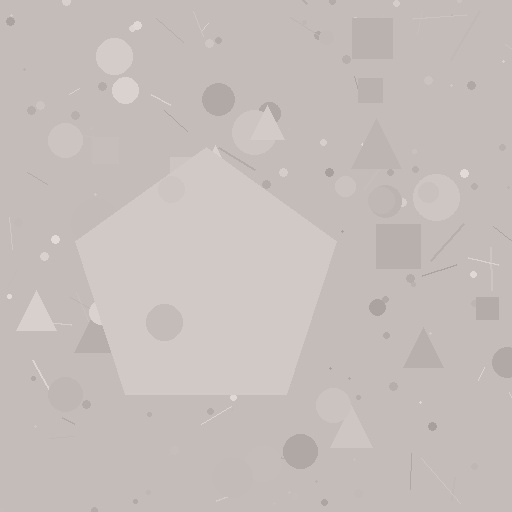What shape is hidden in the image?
A pentagon is hidden in the image.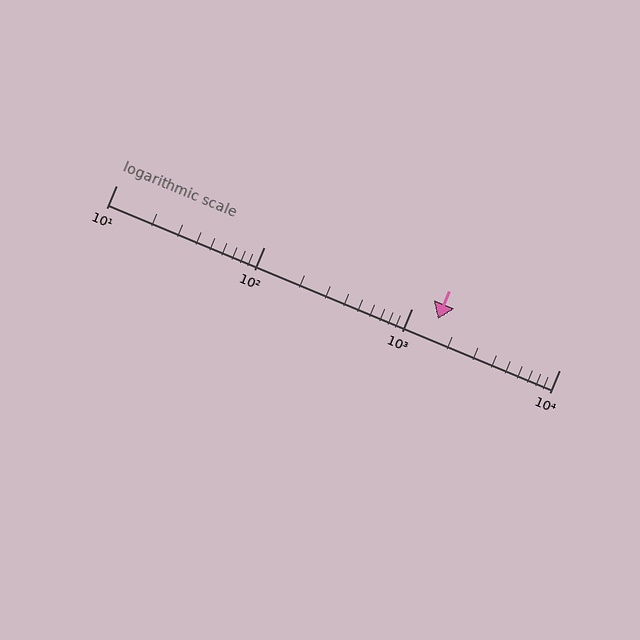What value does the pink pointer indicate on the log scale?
The pointer indicates approximately 1500.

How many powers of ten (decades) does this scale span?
The scale spans 3 decades, from 10 to 10000.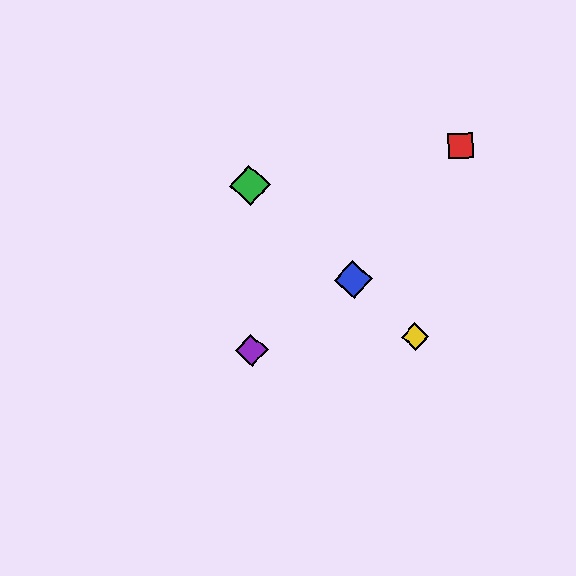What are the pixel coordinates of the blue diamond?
The blue diamond is at (353, 279).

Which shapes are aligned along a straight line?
The blue diamond, the green diamond, the yellow diamond are aligned along a straight line.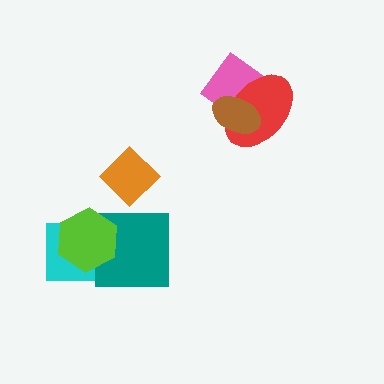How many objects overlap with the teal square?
2 objects overlap with the teal square.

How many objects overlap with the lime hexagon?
2 objects overlap with the lime hexagon.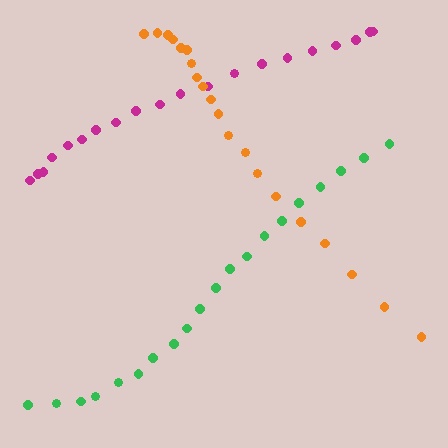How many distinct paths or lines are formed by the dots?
There are 3 distinct paths.